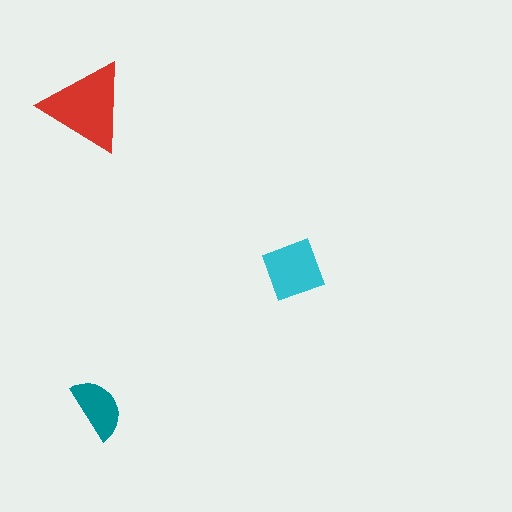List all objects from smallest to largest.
The teal semicircle, the cyan square, the red triangle.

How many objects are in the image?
There are 3 objects in the image.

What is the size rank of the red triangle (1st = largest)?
1st.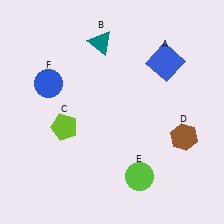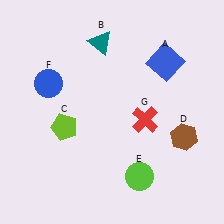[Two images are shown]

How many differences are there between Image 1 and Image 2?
There is 1 difference between the two images.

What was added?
A red cross (G) was added in Image 2.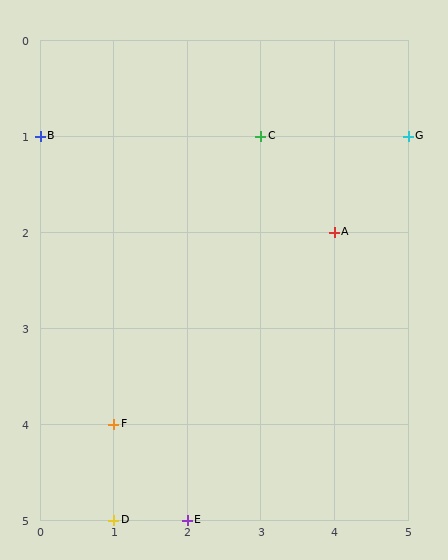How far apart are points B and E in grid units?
Points B and E are 2 columns and 4 rows apart (about 4.5 grid units diagonally).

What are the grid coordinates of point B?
Point B is at grid coordinates (0, 1).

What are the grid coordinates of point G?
Point G is at grid coordinates (5, 1).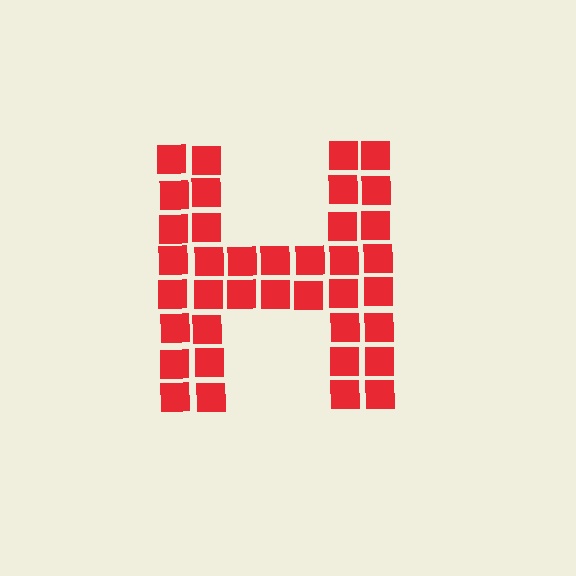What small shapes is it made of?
It is made of small squares.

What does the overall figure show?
The overall figure shows the letter H.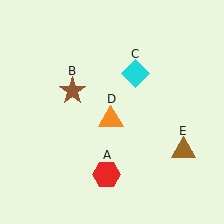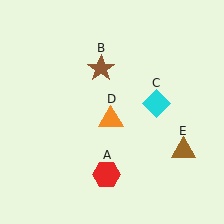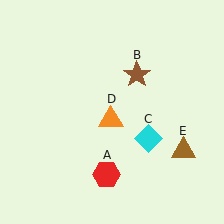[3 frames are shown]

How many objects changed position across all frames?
2 objects changed position: brown star (object B), cyan diamond (object C).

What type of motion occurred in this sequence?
The brown star (object B), cyan diamond (object C) rotated clockwise around the center of the scene.